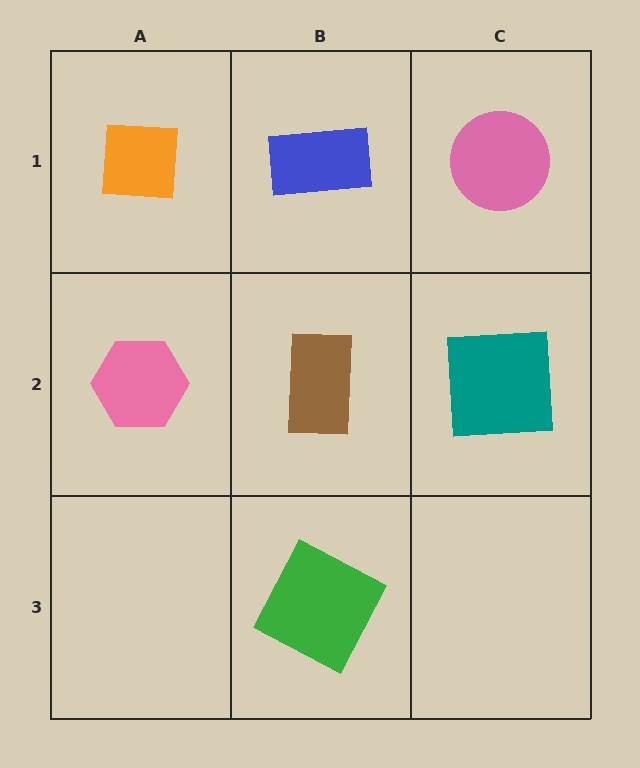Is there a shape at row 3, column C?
No, that cell is empty.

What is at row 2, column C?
A teal square.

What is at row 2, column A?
A pink hexagon.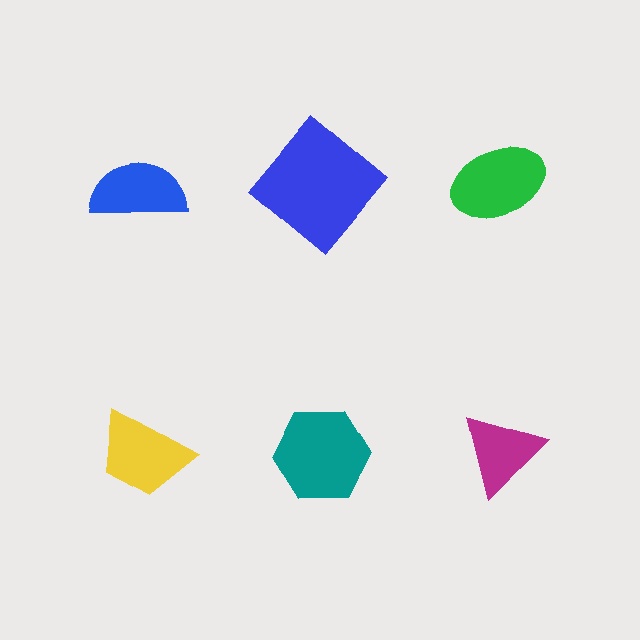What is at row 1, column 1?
A blue semicircle.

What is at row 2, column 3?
A magenta triangle.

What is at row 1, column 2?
A blue diamond.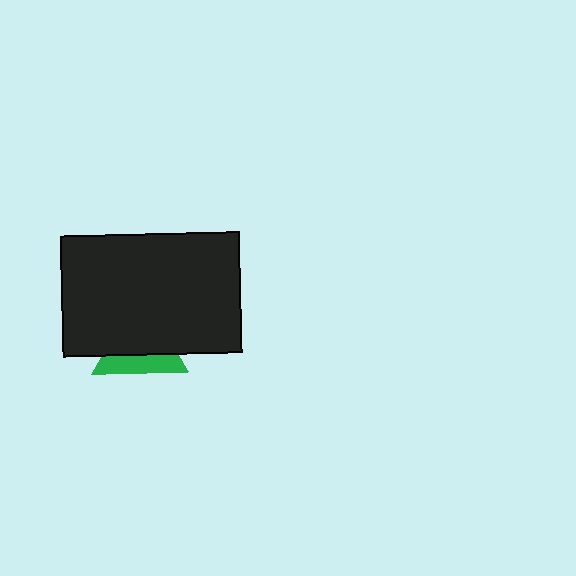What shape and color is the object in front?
The object in front is a black rectangle.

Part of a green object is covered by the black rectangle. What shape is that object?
It is a triangle.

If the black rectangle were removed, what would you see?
You would see the complete green triangle.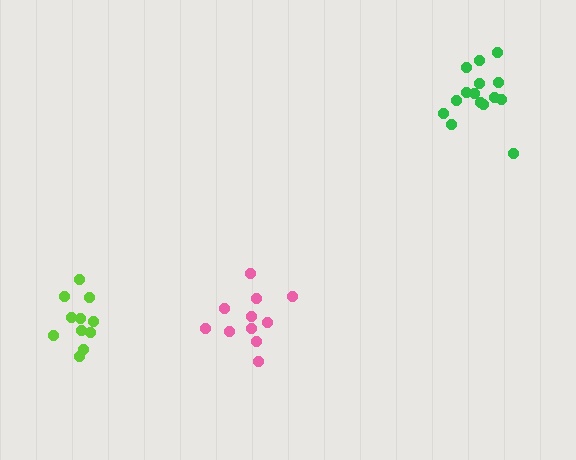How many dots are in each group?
Group 1: 11 dots, Group 2: 15 dots, Group 3: 11 dots (37 total).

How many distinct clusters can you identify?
There are 3 distinct clusters.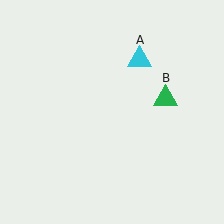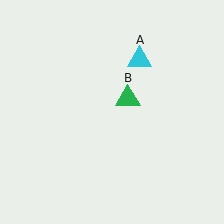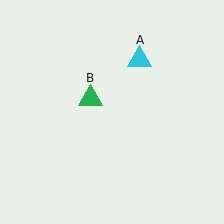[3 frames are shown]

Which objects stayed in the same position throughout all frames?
Cyan triangle (object A) remained stationary.